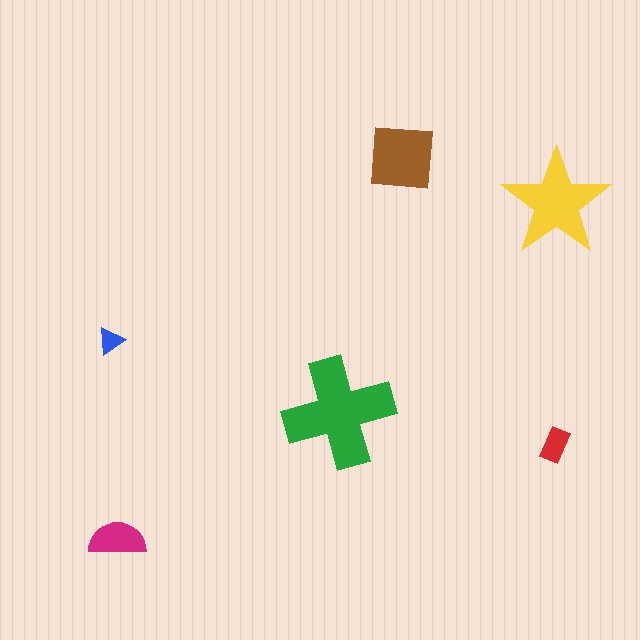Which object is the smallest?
The blue triangle.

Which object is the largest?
The green cross.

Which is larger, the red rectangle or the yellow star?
The yellow star.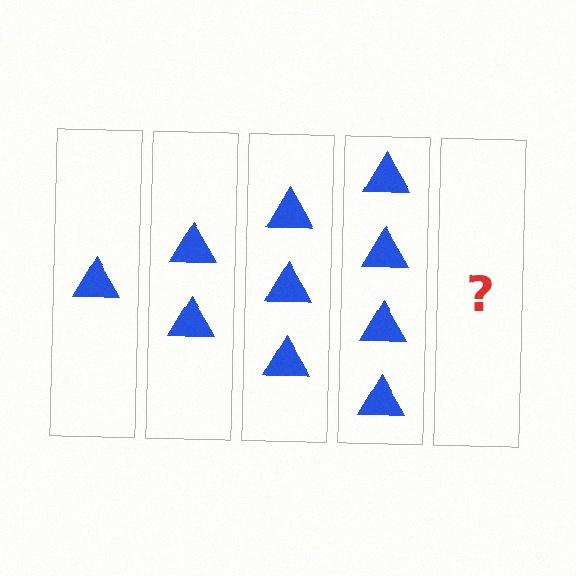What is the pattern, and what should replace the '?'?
The pattern is that each step adds one more triangle. The '?' should be 5 triangles.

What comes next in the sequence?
The next element should be 5 triangles.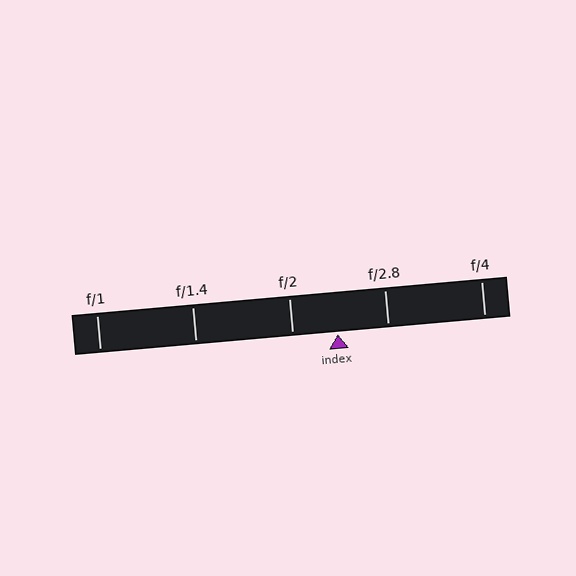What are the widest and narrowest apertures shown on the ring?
The widest aperture shown is f/1 and the narrowest is f/4.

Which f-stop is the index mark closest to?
The index mark is closest to f/2.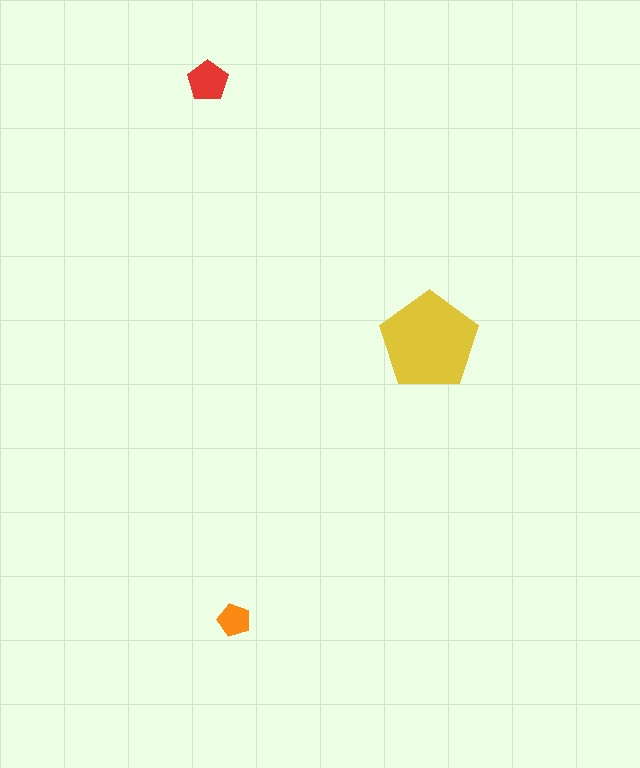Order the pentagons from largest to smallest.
the yellow one, the red one, the orange one.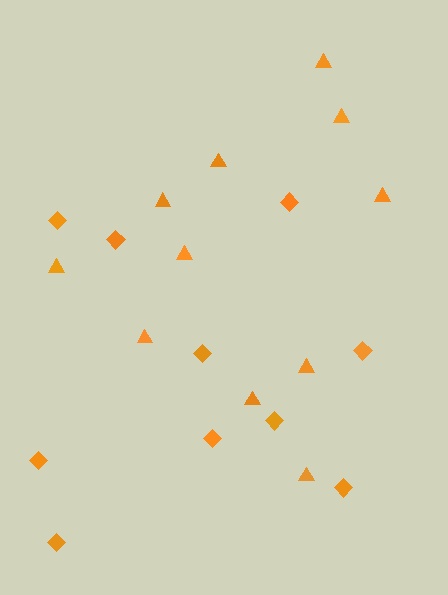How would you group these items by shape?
There are 2 groups: one group of diamonds (10) and one group of triangles (11).